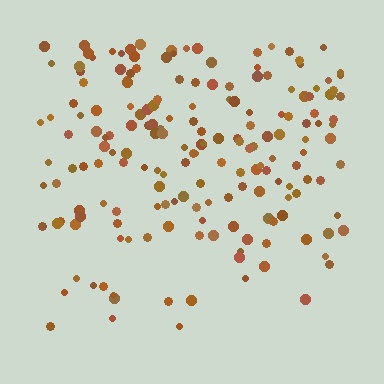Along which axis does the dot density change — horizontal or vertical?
Vertical.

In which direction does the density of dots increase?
From bottom to top, with the top side densest.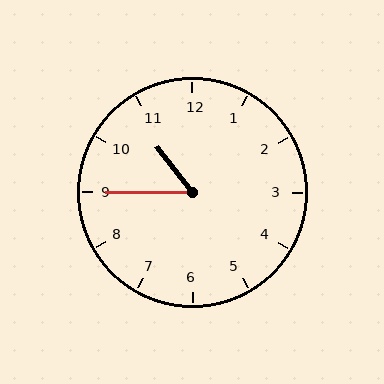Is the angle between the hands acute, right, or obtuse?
It is acute.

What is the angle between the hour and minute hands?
Approximately 52 degrees.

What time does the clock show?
10:45.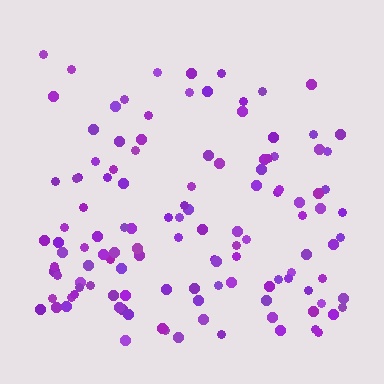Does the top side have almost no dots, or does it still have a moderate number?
Still a moderate number, just noticeably fewer than the bottom.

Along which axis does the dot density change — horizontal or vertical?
Vertical.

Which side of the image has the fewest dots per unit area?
The top.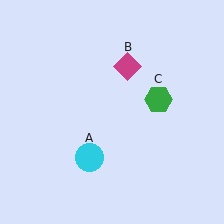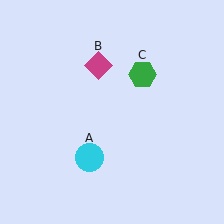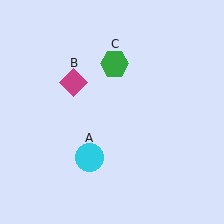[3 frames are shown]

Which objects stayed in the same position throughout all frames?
Cyan circle (object A) remained stationary.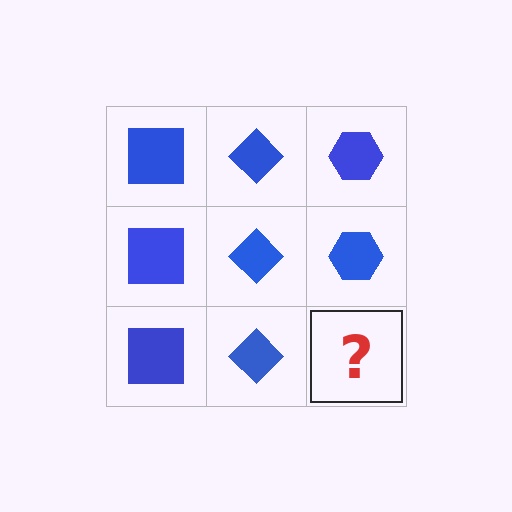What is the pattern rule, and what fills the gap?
The rule is that each column has a consistent shape. The gap should be filled with a blue hexagon.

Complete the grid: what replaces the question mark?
The question mark should be replaced with a blue hexagon.